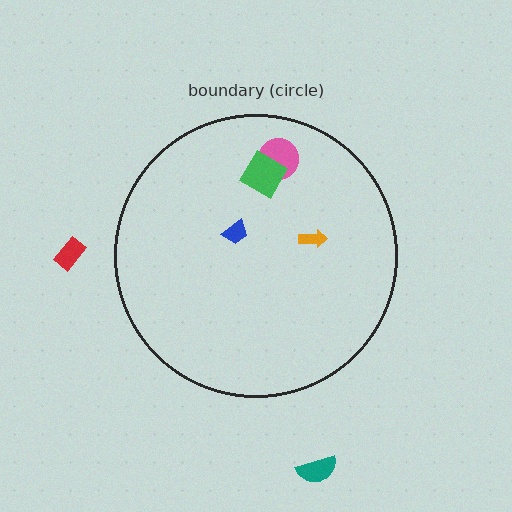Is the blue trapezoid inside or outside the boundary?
Inside.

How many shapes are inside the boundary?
4 inside, 2 outside.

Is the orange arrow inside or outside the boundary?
Inside.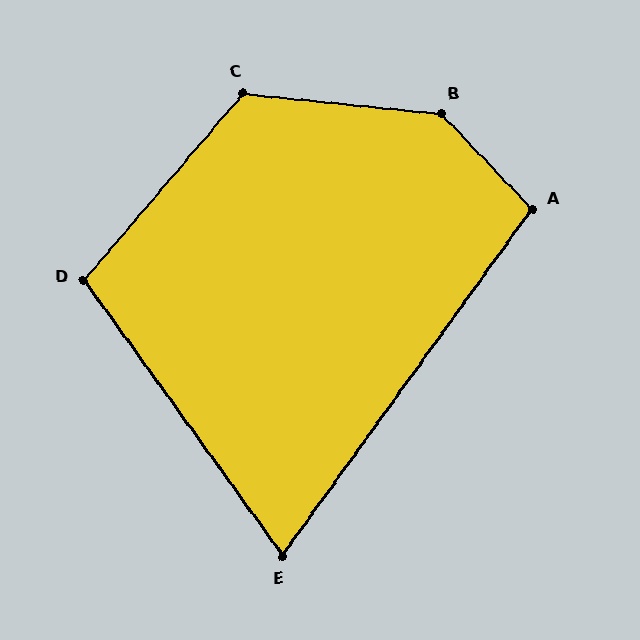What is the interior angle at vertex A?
Approximately 101 degrees (obtuse).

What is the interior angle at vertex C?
Approximately 124 degrees (obtuse).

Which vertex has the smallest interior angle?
E, at approximately 72 degrees.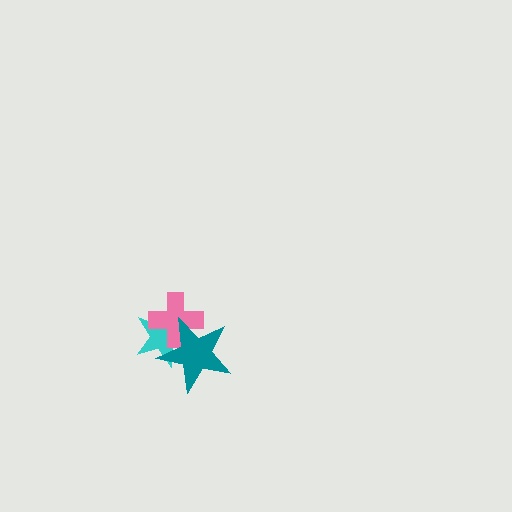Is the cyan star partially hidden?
Yes, it is partially covered by another shape.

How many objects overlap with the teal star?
2 objects overlap with the teal star.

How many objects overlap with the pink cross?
2 objects overlap with the pink cross.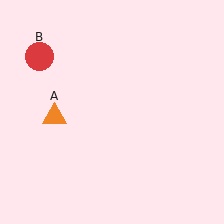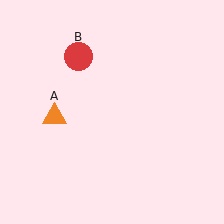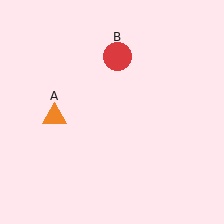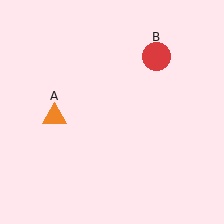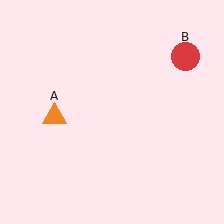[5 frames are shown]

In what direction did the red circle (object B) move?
The red circle (object B) moved right.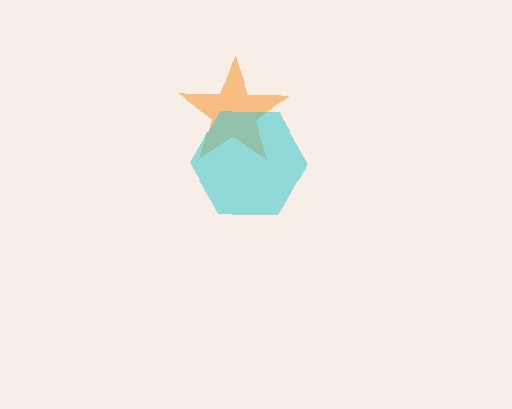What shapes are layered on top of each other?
The layered shapes are: an orange star, a cyan hexagon.